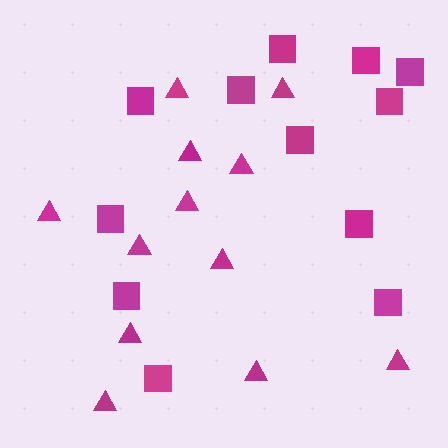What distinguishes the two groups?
There are 2 groups: one group of triangles (12) and one group of squares (12).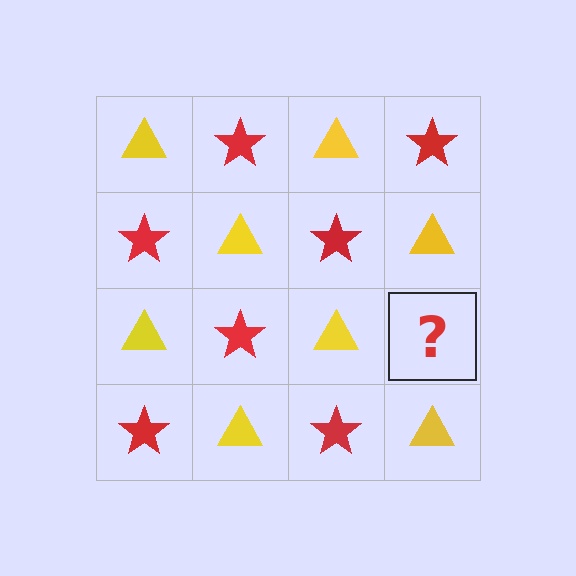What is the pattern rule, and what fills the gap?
The rule is that it alternates yellow triangle and red star in a checkerboard pattern. The gap should be filled with a red star.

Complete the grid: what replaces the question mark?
The question mark should be replaced with a red star.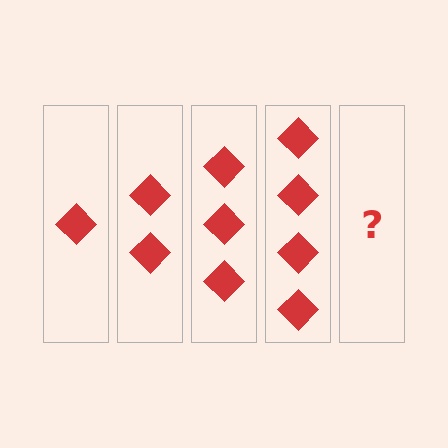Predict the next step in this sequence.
The next step is 5 diamonds.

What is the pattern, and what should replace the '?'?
The pattern is that each step adds one more diamond. The '?' should be 5 diamonds.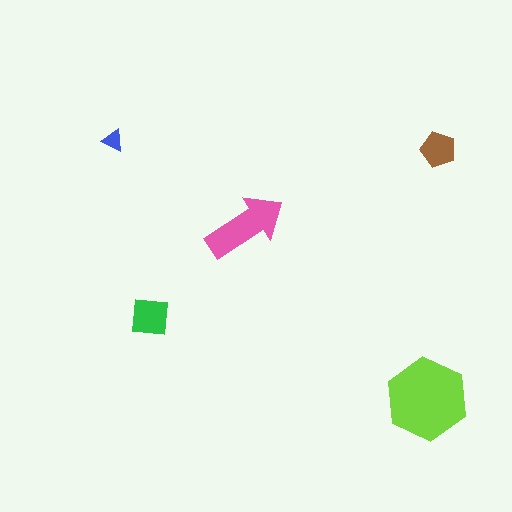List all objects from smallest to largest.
The blue triangle, the brown pentagon, the green square, the pink arrow, the lime hexagon.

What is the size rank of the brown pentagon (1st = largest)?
4th.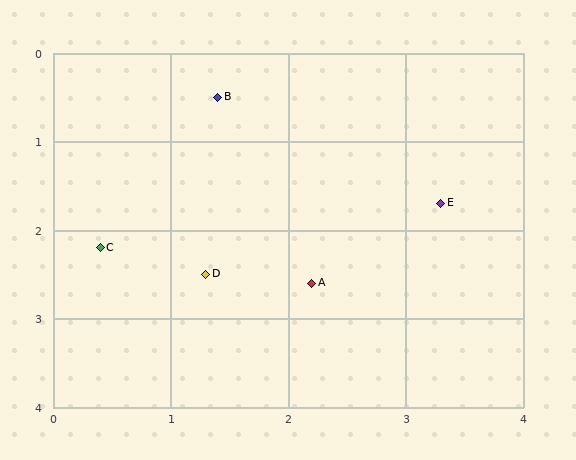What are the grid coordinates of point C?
Point C is at approximately (0.4, 2.2).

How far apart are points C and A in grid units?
Points C and A are about 1.8 grid units apart.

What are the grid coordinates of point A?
Point A is at approximately (2.2, 2.6).